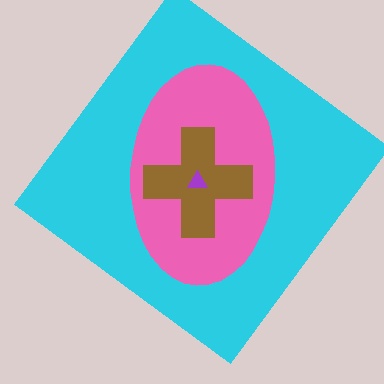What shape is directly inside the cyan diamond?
The pink ellipse.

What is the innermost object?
The purple triangle.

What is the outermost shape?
The cyan diamond.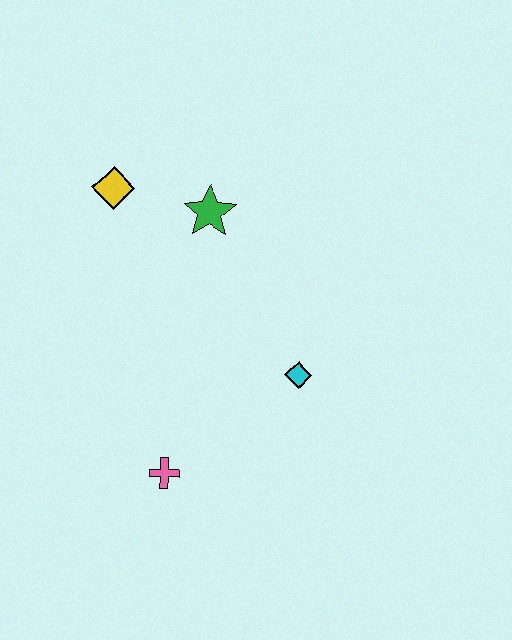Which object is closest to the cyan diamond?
The pink cross is closest to the cyan diamond.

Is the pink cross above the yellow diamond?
No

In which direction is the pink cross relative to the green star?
The pink cross is below the green star.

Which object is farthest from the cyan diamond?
The yellow diamond is farthest from the cyan diamond.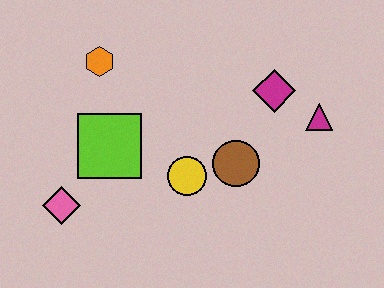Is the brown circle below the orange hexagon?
Yes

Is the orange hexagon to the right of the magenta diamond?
No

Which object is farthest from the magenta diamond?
The pink diamond is farthest from the magenta diamond.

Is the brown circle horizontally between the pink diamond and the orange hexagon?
No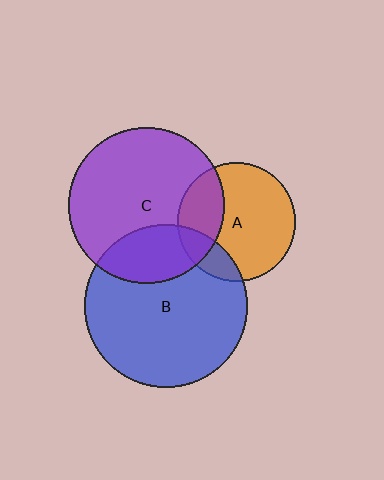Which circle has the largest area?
Circle B (blue).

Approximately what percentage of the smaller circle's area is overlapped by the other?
Approximately 15%.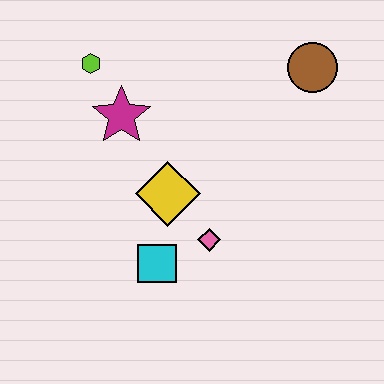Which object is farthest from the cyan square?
The brown circle is farthest from the cyan square.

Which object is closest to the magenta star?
The lime hexagon is closest to the magenta star.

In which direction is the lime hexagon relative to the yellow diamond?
The lime hexagon is above the yellow diamond.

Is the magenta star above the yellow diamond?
Yes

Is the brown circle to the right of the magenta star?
Yes